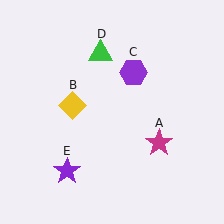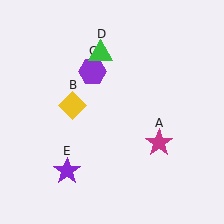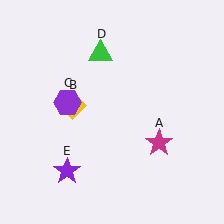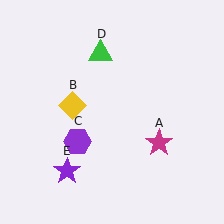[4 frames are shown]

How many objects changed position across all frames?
1 object changed position: purple hexagon (object C).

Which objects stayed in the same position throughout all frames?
Magenta star (object A) and yellow diamond (object B) and green triangle (object D) and purple star (object E) remained stationary.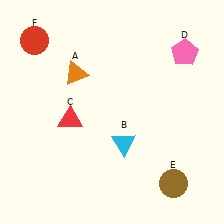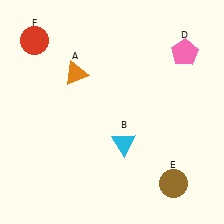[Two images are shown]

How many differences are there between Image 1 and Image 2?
There is 1 difference between the two images.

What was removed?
The red triangle (C) was removed in Image 2.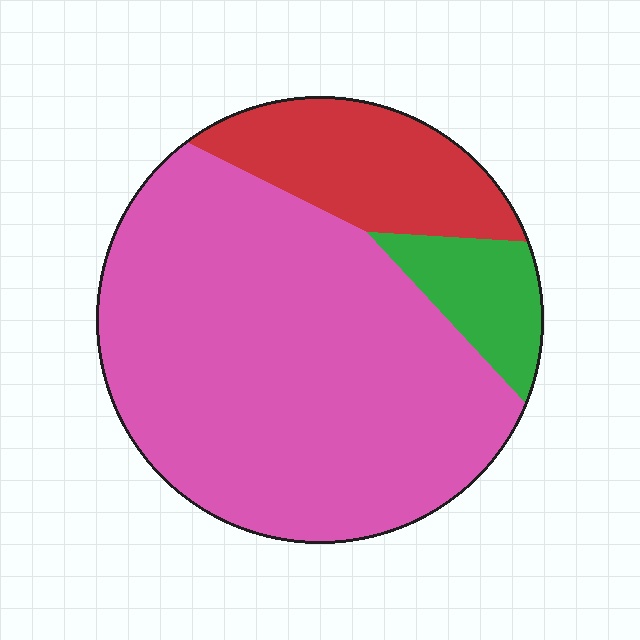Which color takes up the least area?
Green, at roughly 10%.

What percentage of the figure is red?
Red takes up about one fifth (1/5) of the figure.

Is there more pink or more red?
Pink.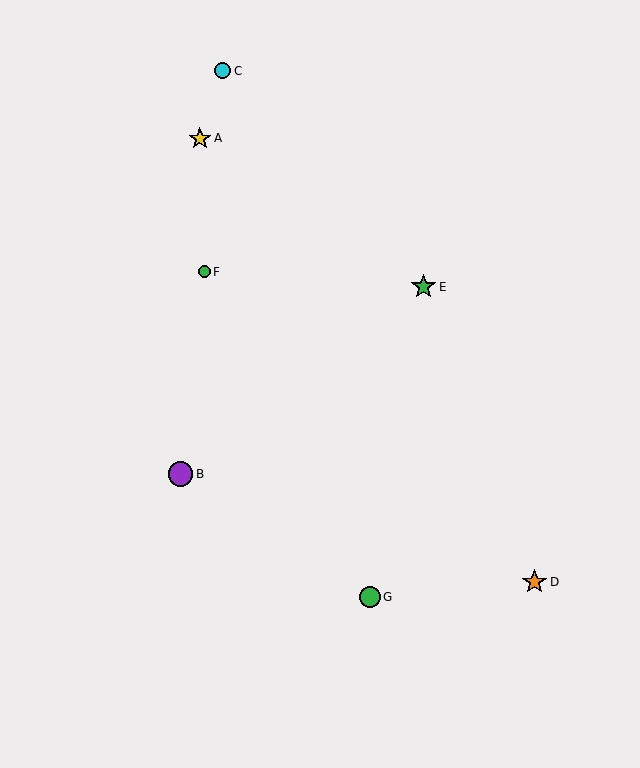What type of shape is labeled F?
Shape F is a green circle.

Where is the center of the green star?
The center of the green star is at (424, 287).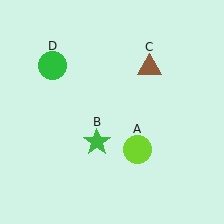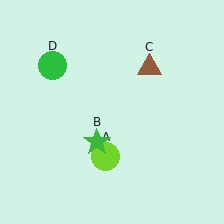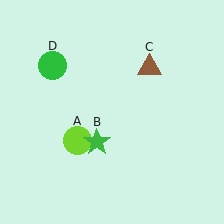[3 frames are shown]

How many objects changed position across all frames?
1 object changed position: lime circle (object A).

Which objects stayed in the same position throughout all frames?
Green star (object B) and brown triangle (object C) and green circle (object D) remained stationary.